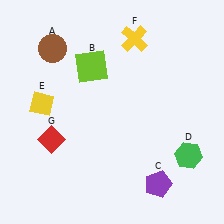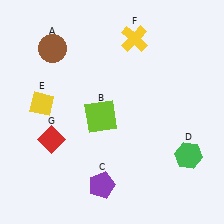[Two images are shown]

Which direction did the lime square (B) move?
The lime square (B) moved down.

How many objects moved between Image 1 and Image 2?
2 objects moved between the two images.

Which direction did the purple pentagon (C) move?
The purple pentagon (C) moved left.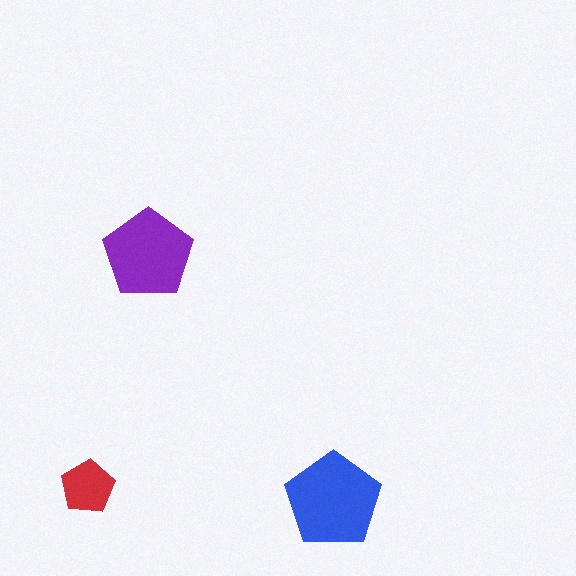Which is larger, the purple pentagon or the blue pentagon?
The blue one.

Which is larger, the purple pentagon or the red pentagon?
The purple one.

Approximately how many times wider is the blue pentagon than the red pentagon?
About 2 times wider.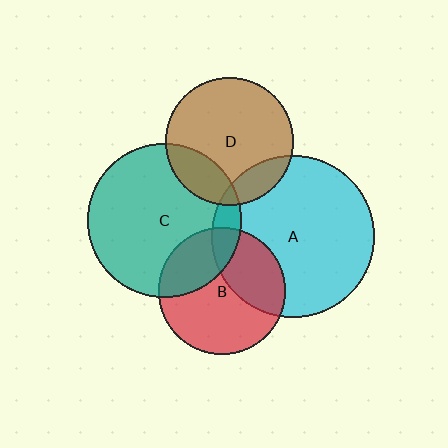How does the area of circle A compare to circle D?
Approximately 1.6 times.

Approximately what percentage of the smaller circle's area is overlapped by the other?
Approximately 15%.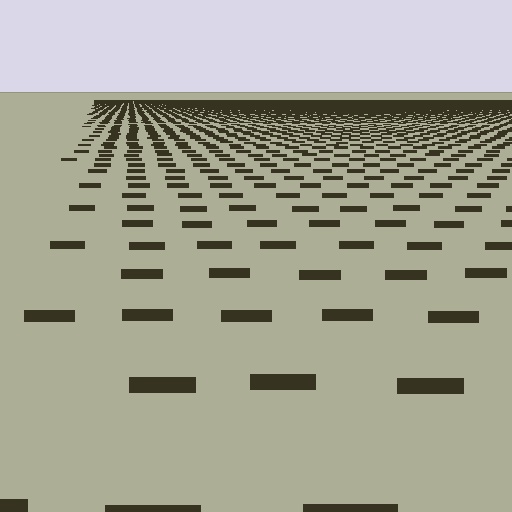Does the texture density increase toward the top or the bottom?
Density increases toward the top.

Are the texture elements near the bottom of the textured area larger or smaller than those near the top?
Larger. Near the bottom, elements are closer to the viewer and appear at a bigger on-screen size.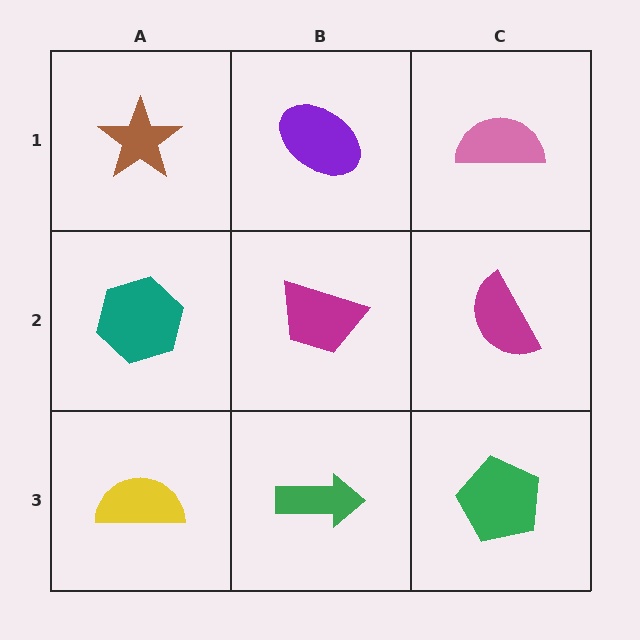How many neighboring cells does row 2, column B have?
4.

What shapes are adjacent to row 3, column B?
A magenta trapezoid (row 2, column B), a yellow semicircle (row 3, column A), a green pentagon (row 3, column C).